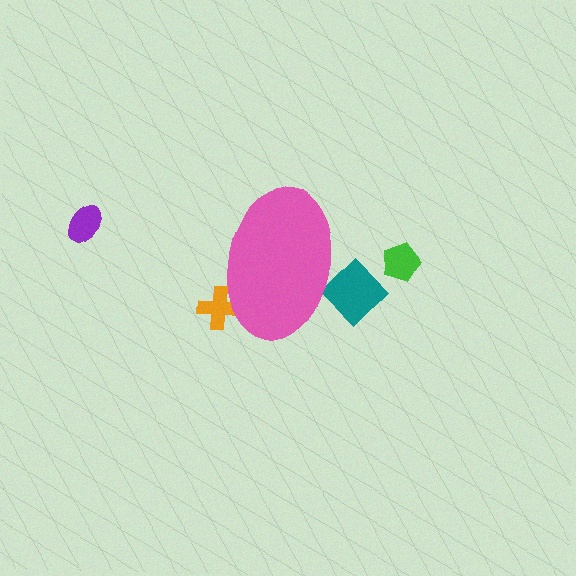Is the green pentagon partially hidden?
No, the green pentagon is fully visible.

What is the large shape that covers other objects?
A pink ellipse.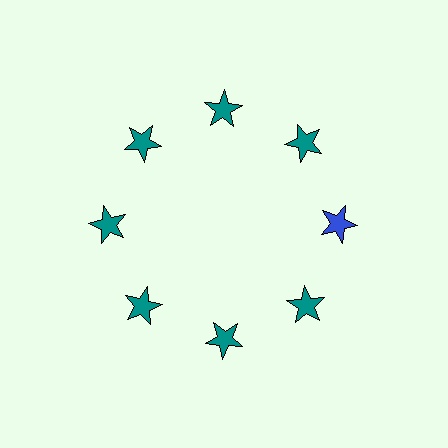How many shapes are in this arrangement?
There are 8 shapes arranged in a ring pattern.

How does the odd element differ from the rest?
It has a different color: blue instead of teal.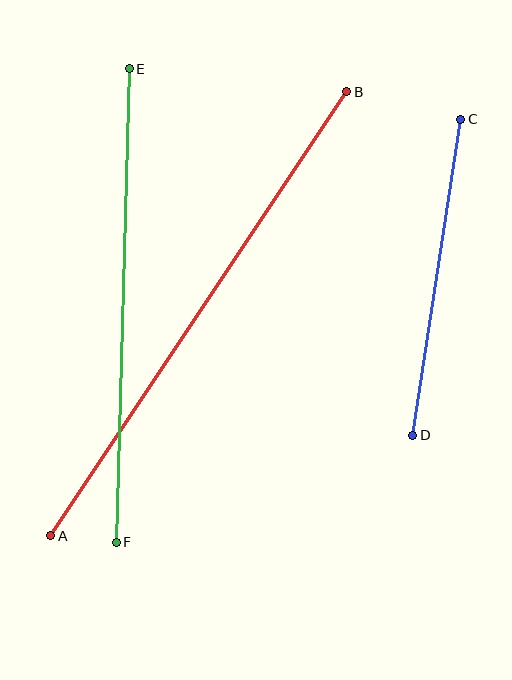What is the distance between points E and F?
The distance is approximately 473 pixels.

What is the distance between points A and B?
The distance is approximately 534 pixels.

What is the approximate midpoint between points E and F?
The midpoint is at approximately (123, 305) pixels.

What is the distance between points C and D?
The distance is approximately 320 pixels.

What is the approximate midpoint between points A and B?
The midpoint is at approximately (199, 314) pixels.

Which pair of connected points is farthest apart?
Points A and B are farthest apart.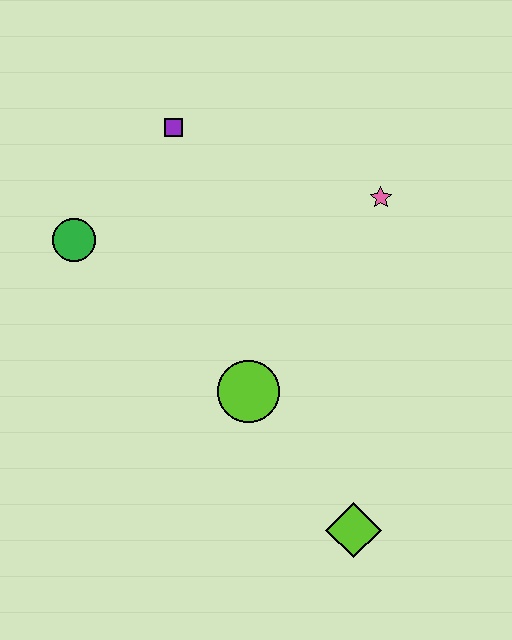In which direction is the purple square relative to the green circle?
The purple square is above the green circle.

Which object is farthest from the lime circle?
The purple square is farthest from the lime circle.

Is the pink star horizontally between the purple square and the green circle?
No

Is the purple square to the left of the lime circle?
Yes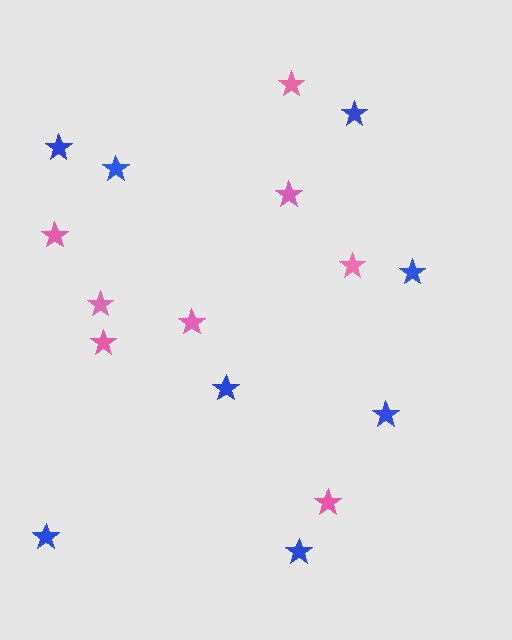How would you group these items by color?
There are 2 groups: one group of pink stars (8) and one group of blue stars (8).